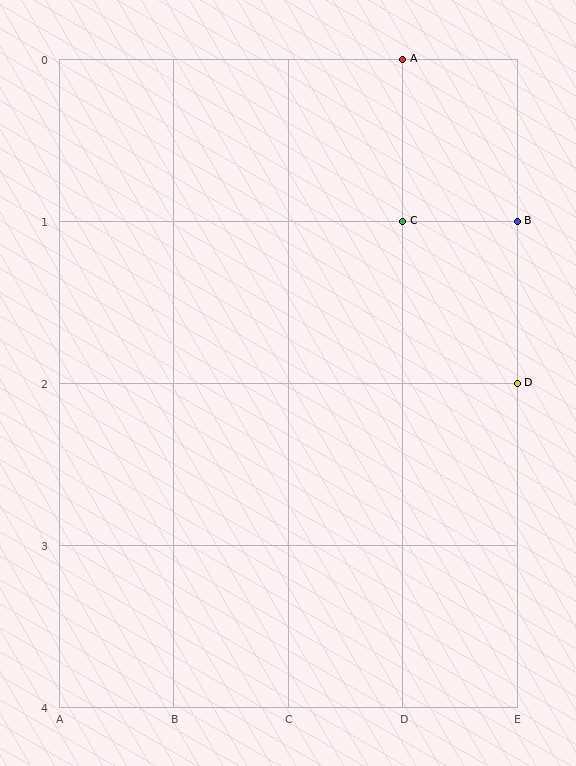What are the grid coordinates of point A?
Point A is at grid coordinates (D, 0).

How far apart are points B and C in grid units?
Points B and C are 1 column apart.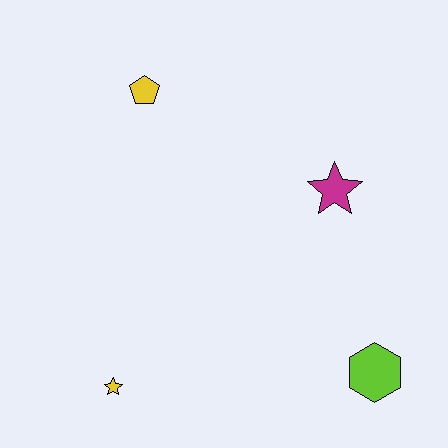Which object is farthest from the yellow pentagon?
The lime hexagon is farthest from the yellow pentagon.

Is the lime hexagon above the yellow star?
Yes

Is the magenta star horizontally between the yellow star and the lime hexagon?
Yes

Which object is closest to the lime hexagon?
The magenta star is closest to the lime hexagon.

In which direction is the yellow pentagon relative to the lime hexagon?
The yellow pentagon is above the lime hexagon.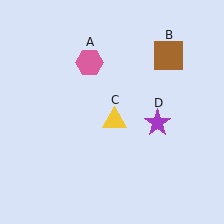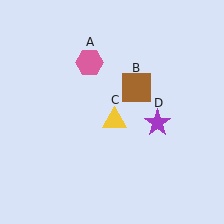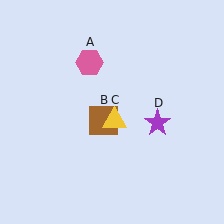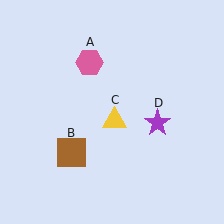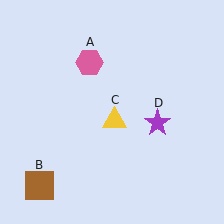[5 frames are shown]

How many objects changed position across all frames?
1 object changed position: brown square (object B).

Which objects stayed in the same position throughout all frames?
Pink hexagon (object A) and yellow triangle (object C) and purple star (object D) remained stationary.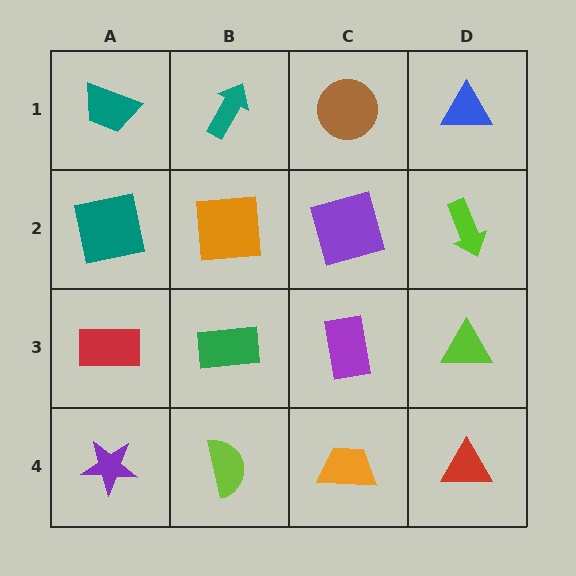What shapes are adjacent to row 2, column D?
A blue triangle (row 1, column D), a lime triangle (row 3, column D), a purple square (row 2, column C).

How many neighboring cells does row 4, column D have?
2.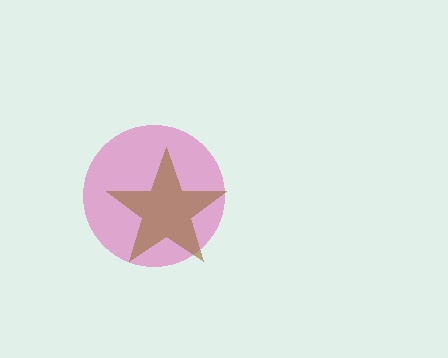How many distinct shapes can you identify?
There are 2 distinct shapes: a pink circle, a brown star.